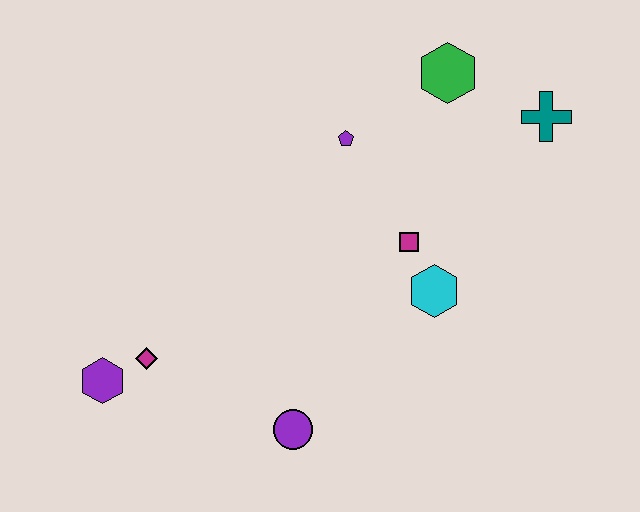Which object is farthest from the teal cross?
The purple hexagon is farthest from the teal cross.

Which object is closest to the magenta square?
The cyan hexagon is closest to the magenta square.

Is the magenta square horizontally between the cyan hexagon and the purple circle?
Yes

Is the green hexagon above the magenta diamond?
Yes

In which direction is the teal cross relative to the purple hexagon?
The teal cross is to the right of the purple hexagon.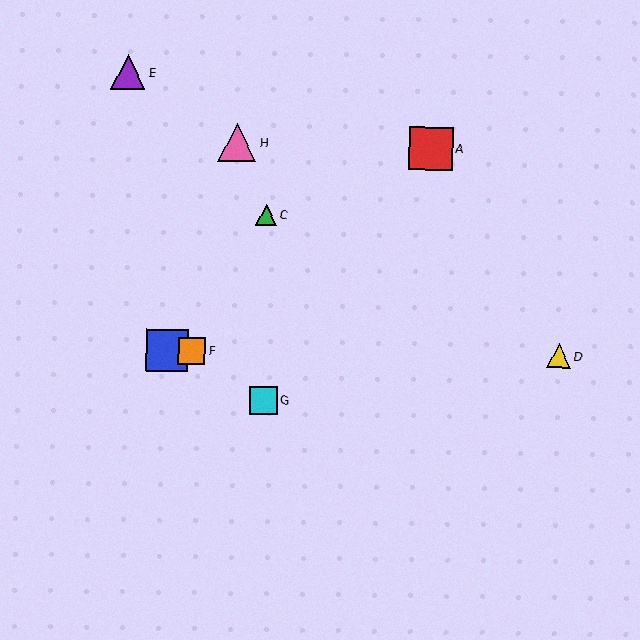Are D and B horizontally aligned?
Yes, both are at y≈356.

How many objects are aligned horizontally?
3 objects (B, D, F) are aligned horizontally.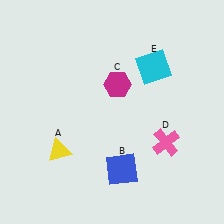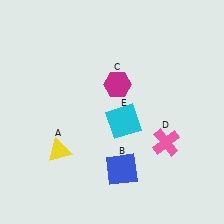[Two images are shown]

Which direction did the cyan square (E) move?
The cyan square (E) moved down.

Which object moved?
The cyan square (E) moved down.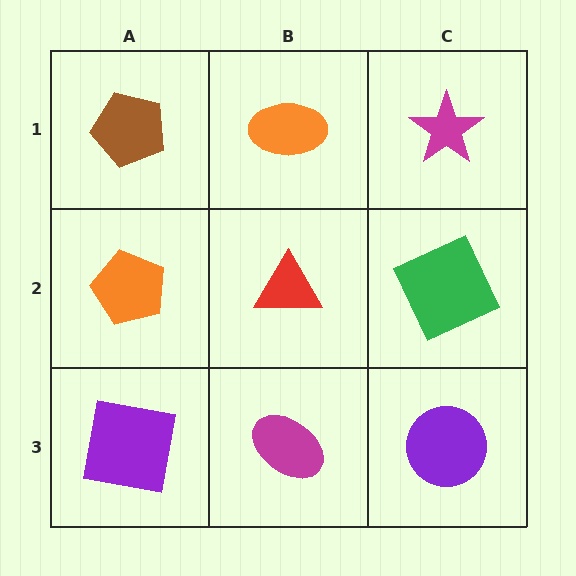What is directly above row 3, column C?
A green square.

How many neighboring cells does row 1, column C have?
2.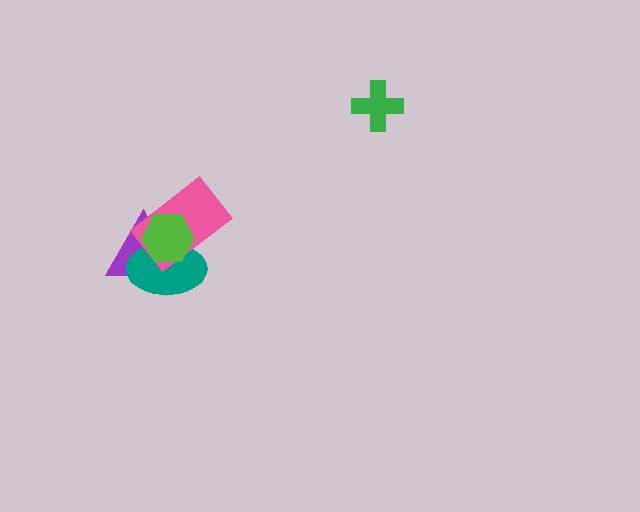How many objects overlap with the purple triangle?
3 objects overlap with the purple triangle.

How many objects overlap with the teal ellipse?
3 objects overlap with the teal ellipse.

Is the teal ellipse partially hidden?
Yes, it is partially covered by another shape.